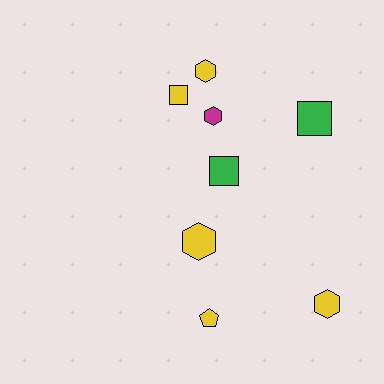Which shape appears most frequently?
Hexagon, with 4 objects.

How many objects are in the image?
There are 8 objects.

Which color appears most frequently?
Yellow, with 5 objects.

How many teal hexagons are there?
There are no teal hexagons.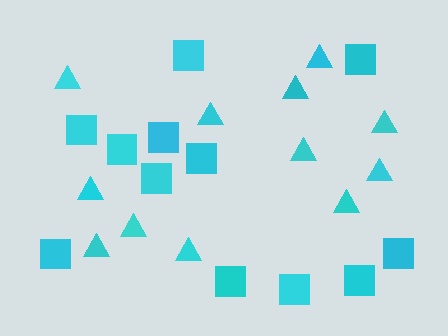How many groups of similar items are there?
There are 2 groups: one group of triangles (12) and one group of squares (12).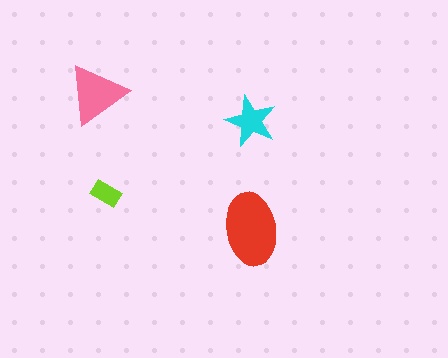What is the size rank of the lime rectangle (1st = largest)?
4th.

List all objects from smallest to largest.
The lime rectangle, the cyan star, the pink triangle, the red ellipse.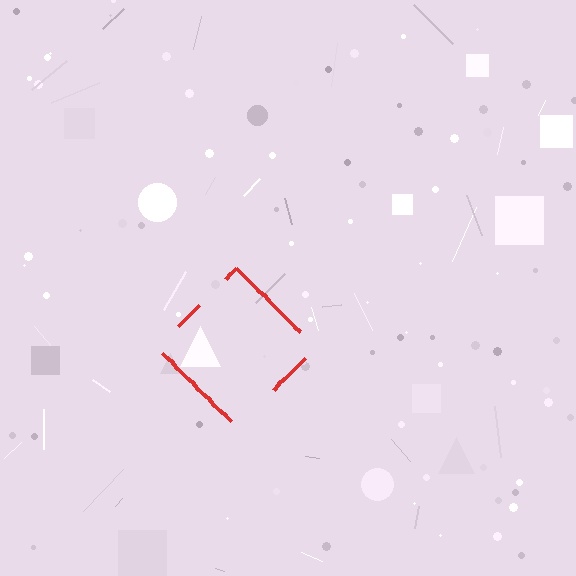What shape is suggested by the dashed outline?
The dashed outline suggests a diamond.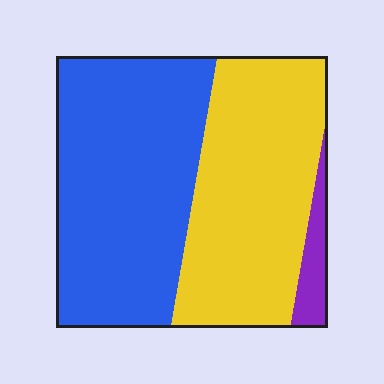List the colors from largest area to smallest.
From largest to smallest: blue, yellow, purple.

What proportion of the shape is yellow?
Yellow covers around 45% of the shape.